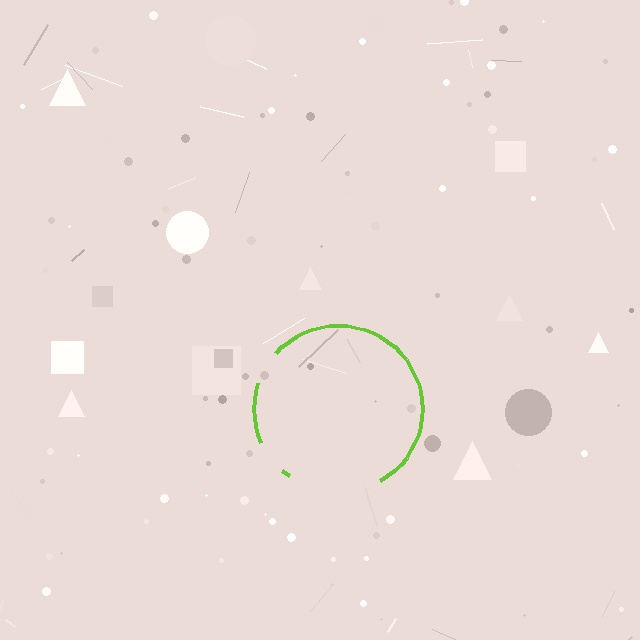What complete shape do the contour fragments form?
The contour fragments form a circle.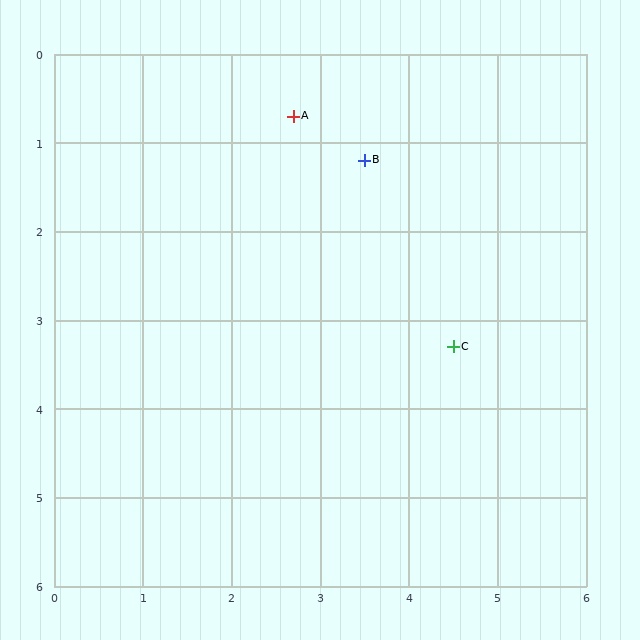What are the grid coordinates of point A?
Point A is at approximately (2.7, 0.7).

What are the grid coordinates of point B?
Point B is at approximately (3.5, 1.2).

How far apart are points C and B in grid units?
Points C and B are about 2.3 grid units apart.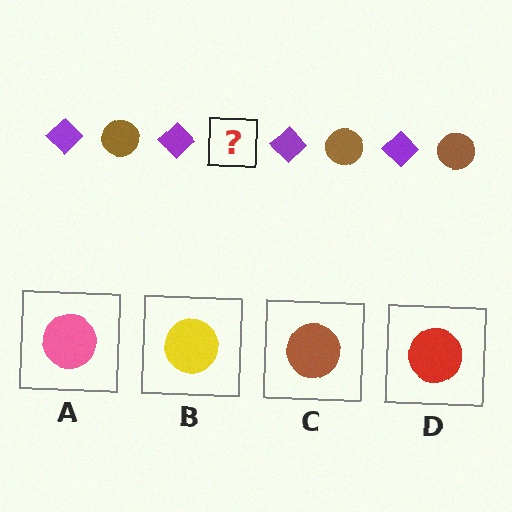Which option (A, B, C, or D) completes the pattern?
C.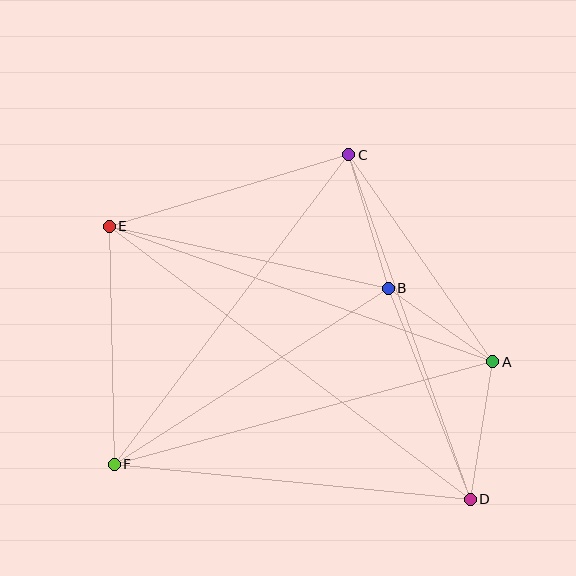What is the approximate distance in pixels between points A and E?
The distance between A and E is approximately 407 pixels.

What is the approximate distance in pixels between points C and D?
The distance between C and D is approximately 366 pixels.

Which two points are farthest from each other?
Points D and E are farthest from each other.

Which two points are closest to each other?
Points A and B are closest to each other.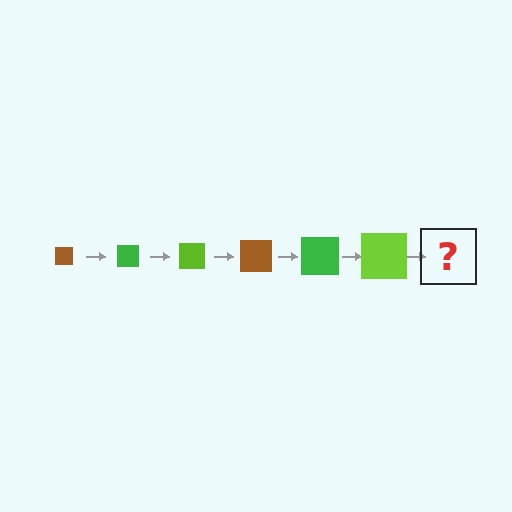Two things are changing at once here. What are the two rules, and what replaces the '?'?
The two rules are that the square grows larger each step and the color cycles through brown, green, and lime. The '?' should be a brown square, larger than the previous one.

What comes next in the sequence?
The next element should be a brown square, larger than the previous one.